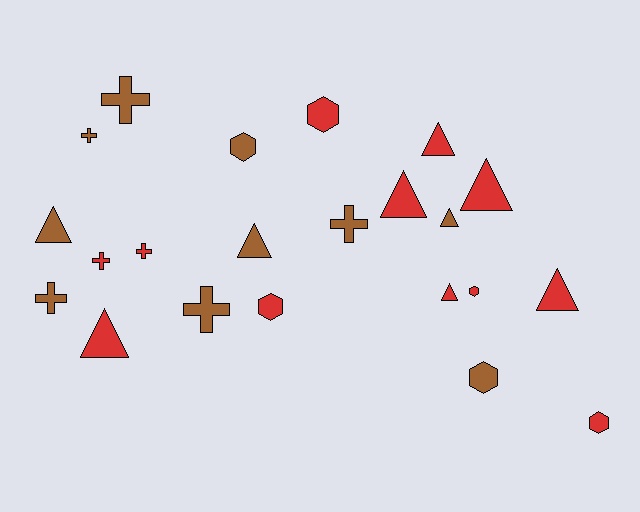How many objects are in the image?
There are 22 objects.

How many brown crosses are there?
There are 5 brown crosses.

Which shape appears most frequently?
Triangle, with 9 objects.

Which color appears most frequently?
Red, with 12 objects.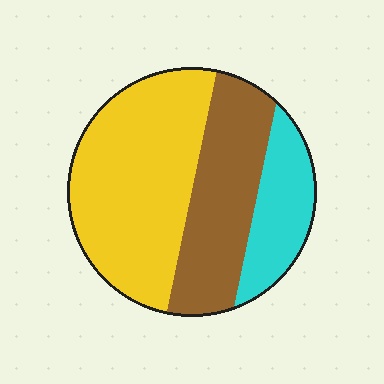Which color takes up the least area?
Cyan, at roughly 20%.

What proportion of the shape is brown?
Brown takes up between a sixth and a third of the shape.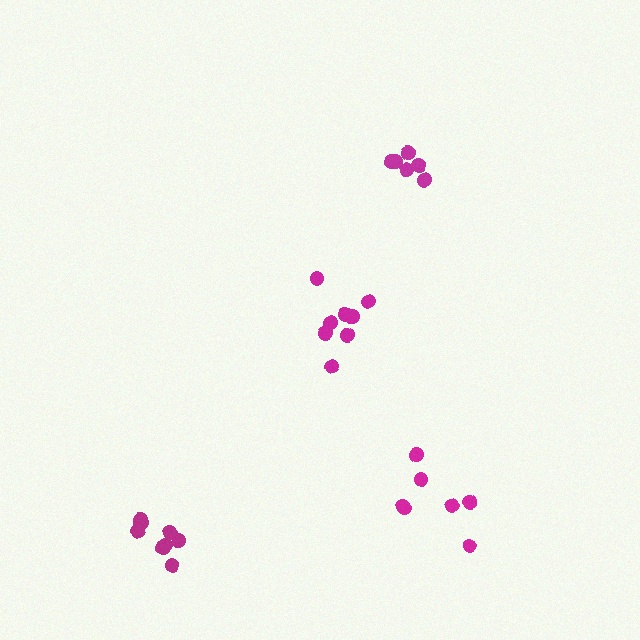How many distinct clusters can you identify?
There are 4 distinct clusters.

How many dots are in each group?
Group 1: 7 dots, Group 2: 6 dots, Group 3: 9 dots, Group 4: 8 dots (30 total).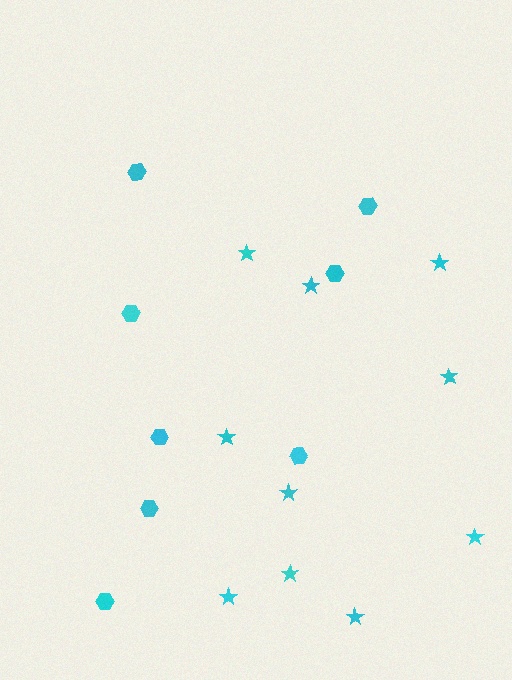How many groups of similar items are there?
There are 2 groups: one group of hexagons (8) and one group of stars (10).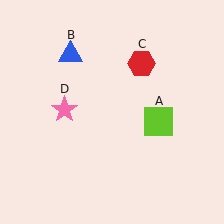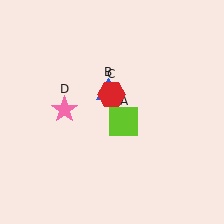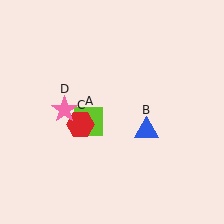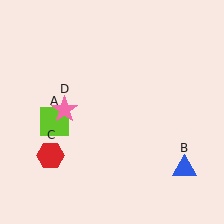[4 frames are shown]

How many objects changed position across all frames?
3 objects changed position: lime square (object A), blue triangle (object B), red hexagon (object C).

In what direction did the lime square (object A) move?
The lime square (object A) moved left.